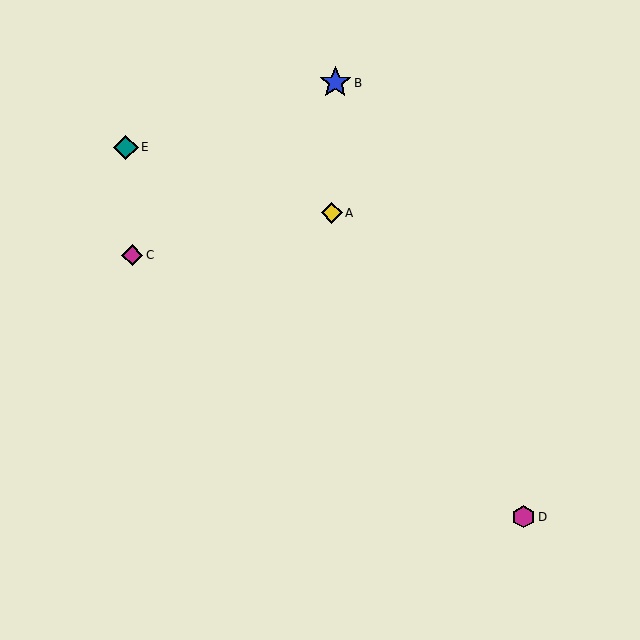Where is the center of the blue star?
The center of the blue star is at (335, 83).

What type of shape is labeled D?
Shape D is a magenta hexagon.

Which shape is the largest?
The blue star (labeled B) is the largest.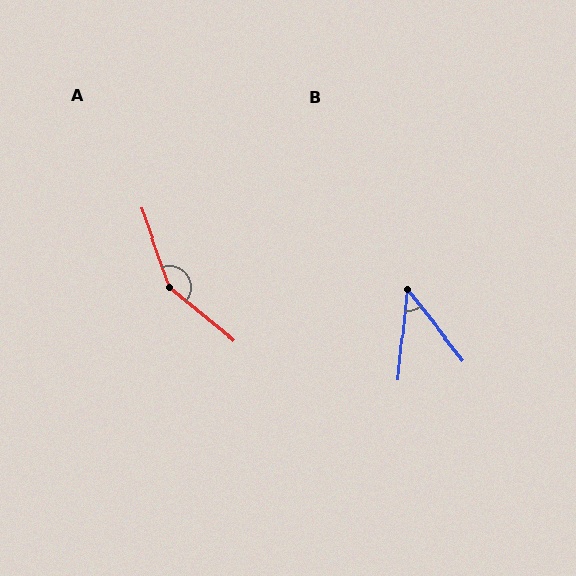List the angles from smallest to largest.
B (44°), A (149°).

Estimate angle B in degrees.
Approximately 44 degrees.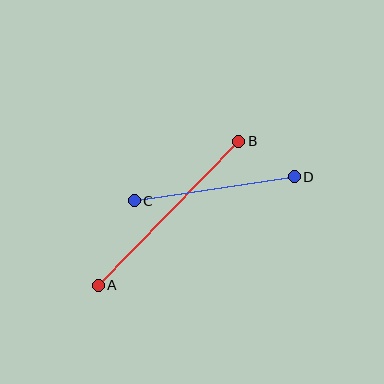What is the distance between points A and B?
The distance is approximately 201 pixels.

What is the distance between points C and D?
The distance is approximately 162 pixels.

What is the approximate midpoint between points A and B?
The midpoint is at approximately (168, 213) pixels.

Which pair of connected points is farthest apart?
Points A and B are farthest apart.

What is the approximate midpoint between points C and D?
The midpoint is at approximately (214, 189) pixels.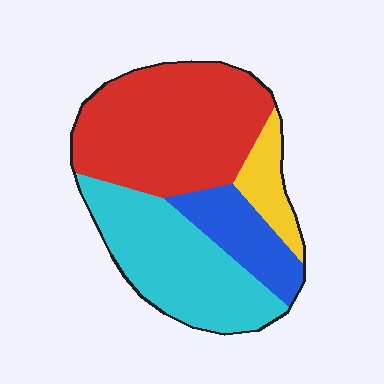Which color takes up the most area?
Red, at roughly 45%.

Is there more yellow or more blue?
Blue.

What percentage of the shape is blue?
Blue takes up about one eighth (1/8) of the shape.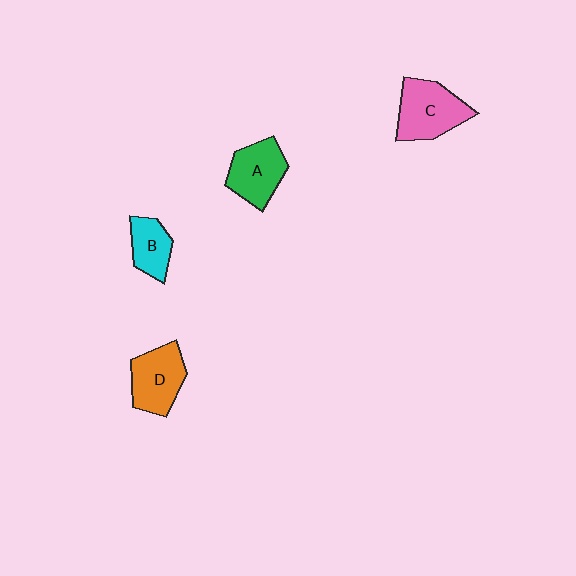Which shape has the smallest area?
Shape B (cyan).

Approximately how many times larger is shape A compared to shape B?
Approximately 1.4 times.